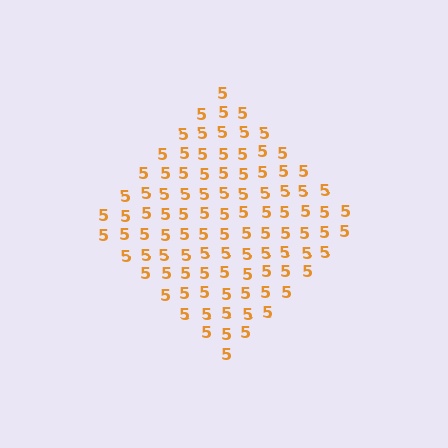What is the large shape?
The large shape is a diamond.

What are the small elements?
The small elements are digit 5's.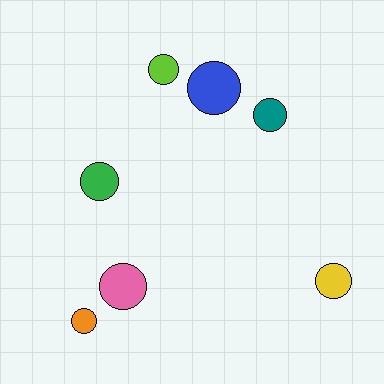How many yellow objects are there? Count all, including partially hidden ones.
There is 1 yellow object.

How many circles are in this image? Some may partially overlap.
There are 7 circles.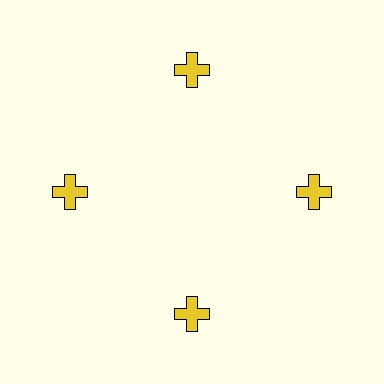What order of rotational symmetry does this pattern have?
This pattern has 4-fold rotational symmetry.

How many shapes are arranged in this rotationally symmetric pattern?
There are 4 shapes, arranged in 4 groups of 1.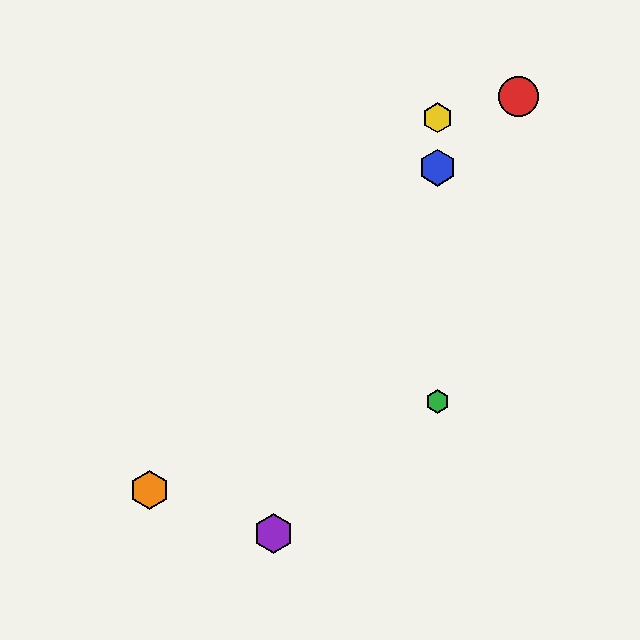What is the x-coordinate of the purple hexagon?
The purple hexagon is at x≈274.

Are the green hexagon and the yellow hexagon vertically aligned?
Yes, both are at x≈438.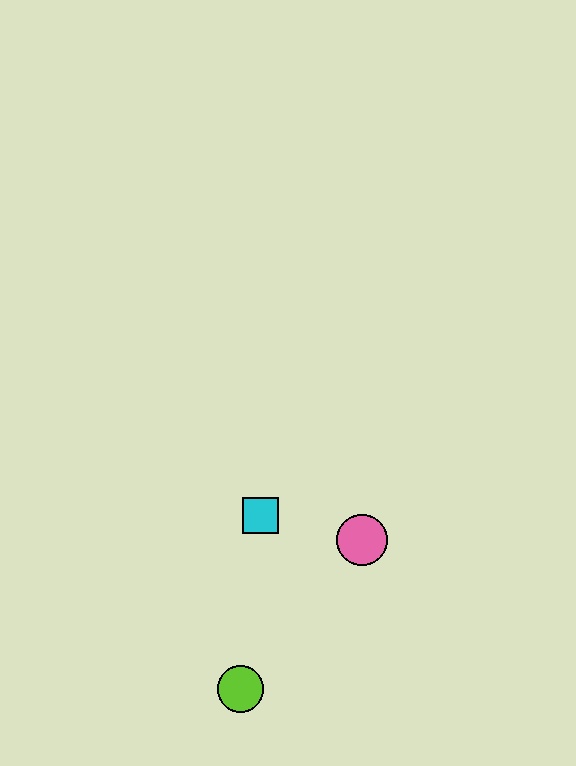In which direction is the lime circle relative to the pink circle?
The lime circle is below the pink circle.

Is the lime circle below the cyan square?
Yes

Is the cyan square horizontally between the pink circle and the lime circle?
Yes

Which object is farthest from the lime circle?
The pink circle is farthest from the lime circle.